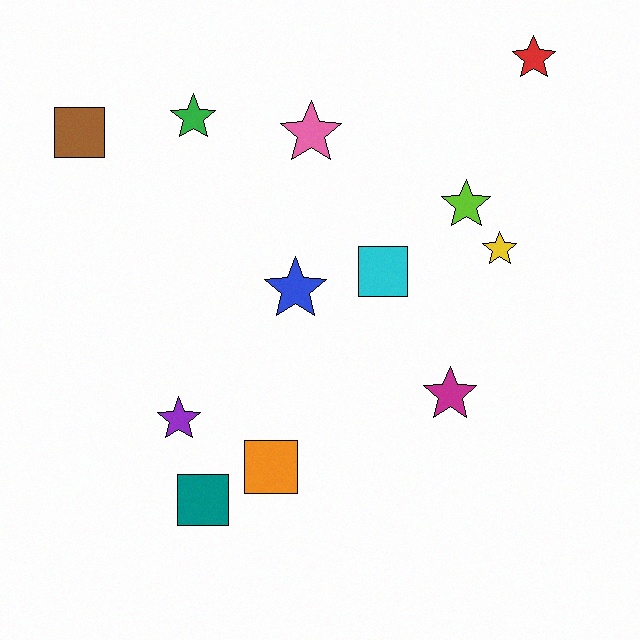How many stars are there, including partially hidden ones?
There are 8 stars.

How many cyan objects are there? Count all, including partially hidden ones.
There is 1 cyan object.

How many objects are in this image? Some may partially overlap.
There are 12 objects.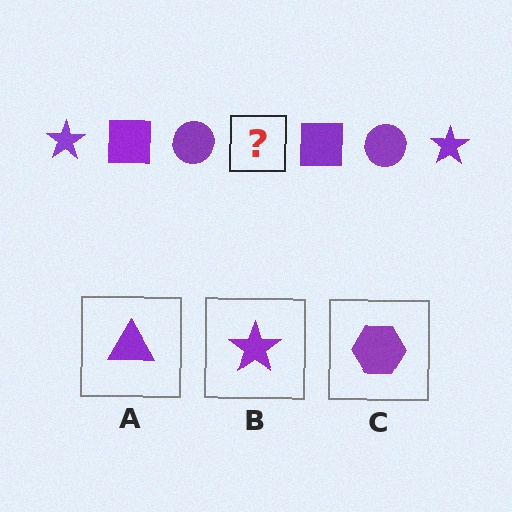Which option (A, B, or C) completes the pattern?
B.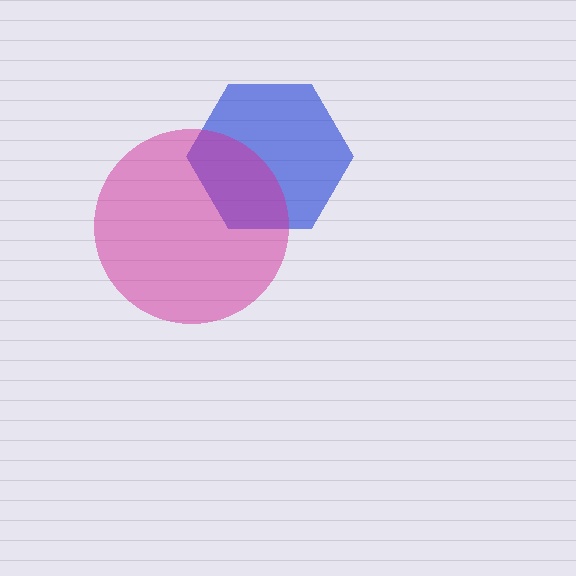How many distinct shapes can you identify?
There are 2 distinct shapes: a blue hexagon, a magenta circle.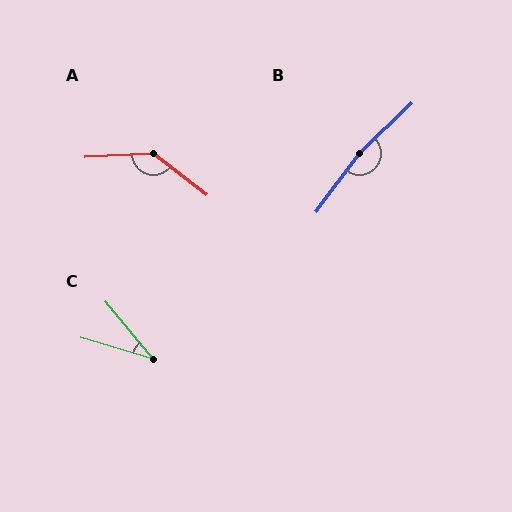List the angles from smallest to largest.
C (34°), A (139°), B (170°).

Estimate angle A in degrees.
Approximately 139 degrees.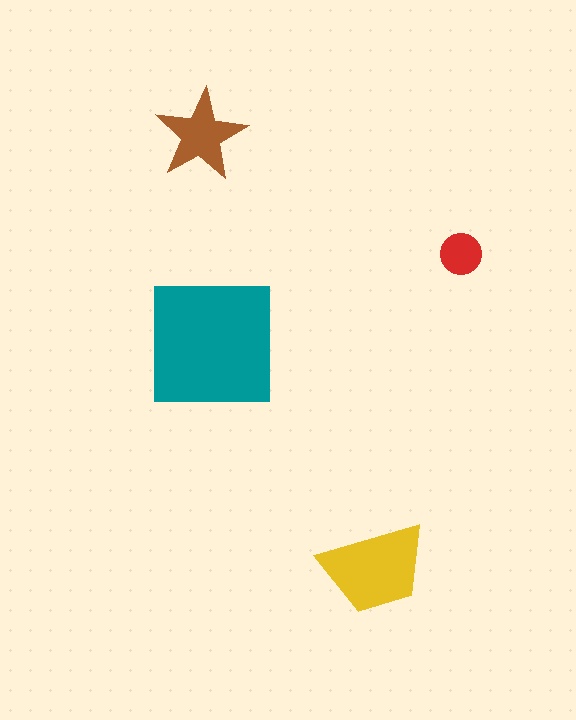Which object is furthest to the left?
The brown star is leftmost.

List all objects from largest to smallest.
The teal square, the yellow trapezoid, the brown star, the red circle.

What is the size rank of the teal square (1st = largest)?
1st.